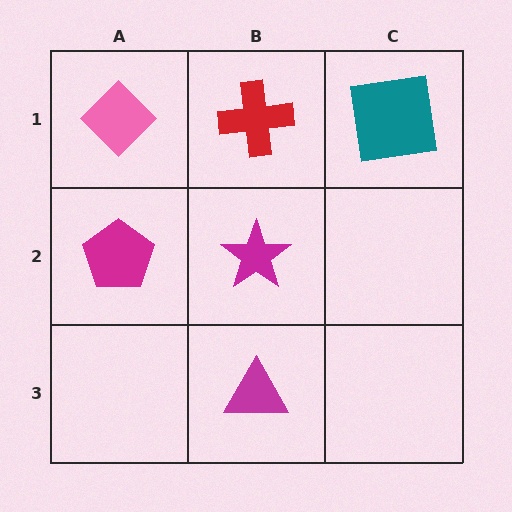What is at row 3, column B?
A magenta triangle.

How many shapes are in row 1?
3 shapes.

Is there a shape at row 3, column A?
No, that cell is empty.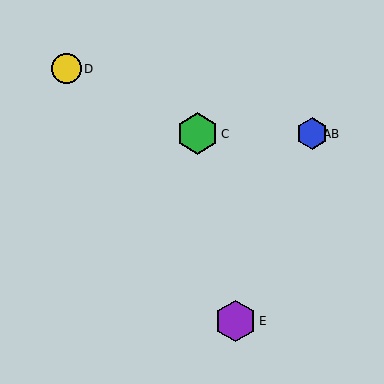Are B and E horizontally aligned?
No, B is at y≈134 and E is at y≈321.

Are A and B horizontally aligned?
Yes, both are at y≈134.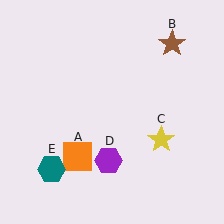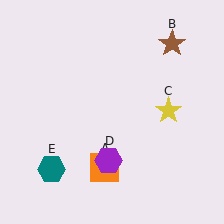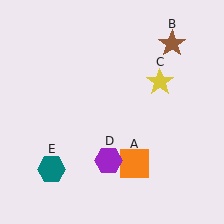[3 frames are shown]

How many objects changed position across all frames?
2 objects changed position: orange square (object A), yellow star (object C).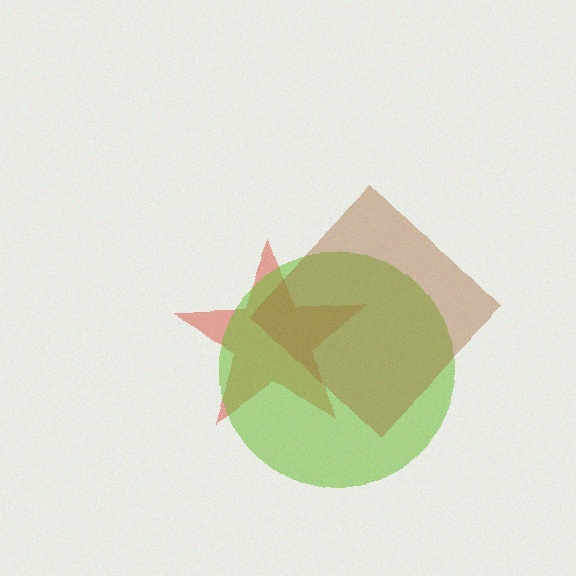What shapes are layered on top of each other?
The layered shapes are: a red star, a lime circle, a brown diamond.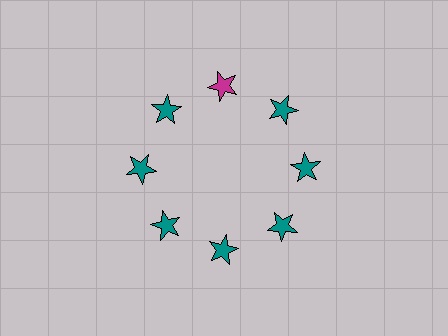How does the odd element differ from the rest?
It has a different color: magenta instead of teal.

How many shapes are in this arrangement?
There are 8 shapes arranged in a ring pattern.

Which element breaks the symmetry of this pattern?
The magenta star at roughly the 12 o'clock position breaks the symmetry. All other shapes are teal stars.